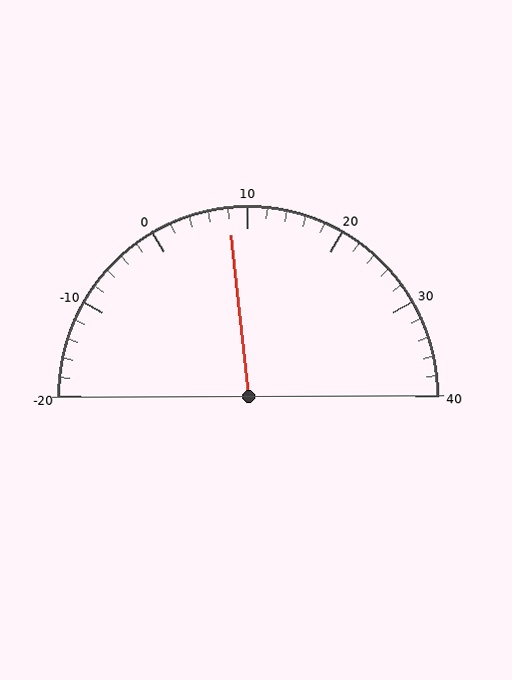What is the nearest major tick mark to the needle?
The nearest major tick mark is 10.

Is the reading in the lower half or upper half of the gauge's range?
The reading is in the lower half of the range (-20 to 40).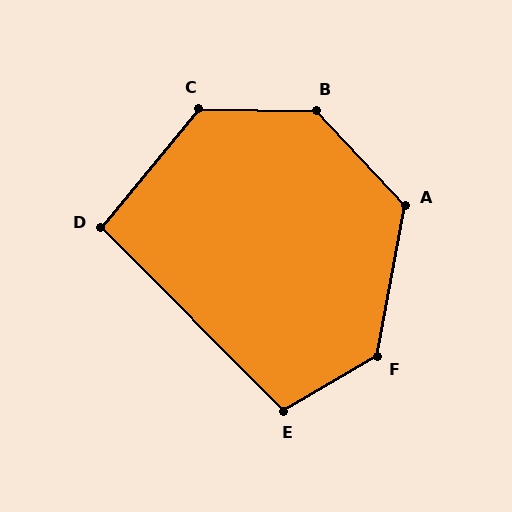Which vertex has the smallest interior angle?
D, at approximately 96 degrees.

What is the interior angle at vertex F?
Approximately 131 degrees (obtuse).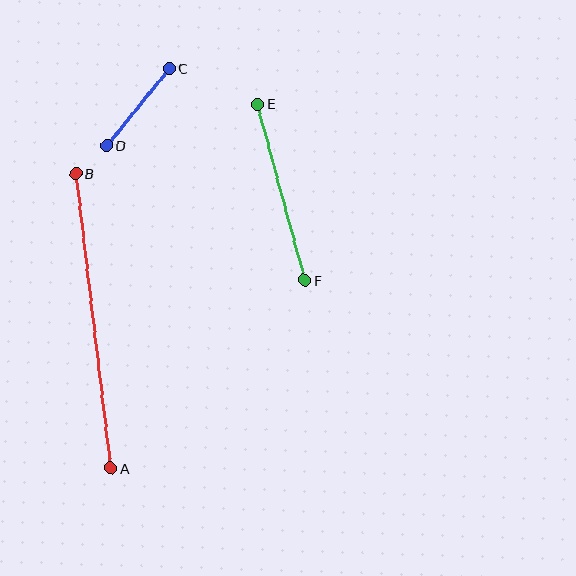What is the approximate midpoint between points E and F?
The midpoint is at approximately (281, 192) pixels.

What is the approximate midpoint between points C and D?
The midpoint is at approximately (138, 107) pixels.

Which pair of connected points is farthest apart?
Points A and B are farthest apart.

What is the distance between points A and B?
The distance is approximately 297 pixels.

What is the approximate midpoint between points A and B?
The midpoint is at approximately (93, 321) pixels.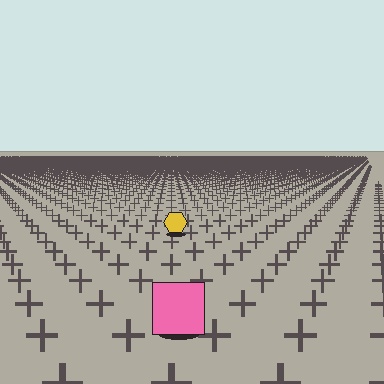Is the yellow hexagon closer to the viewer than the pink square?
No. The pink square is closer — you can tell from the texture gradient: the ground texture is coarser near it.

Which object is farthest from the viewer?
The yellow hexagon is farthest from the viewer. It appears smaller and the ground texture around it is denser.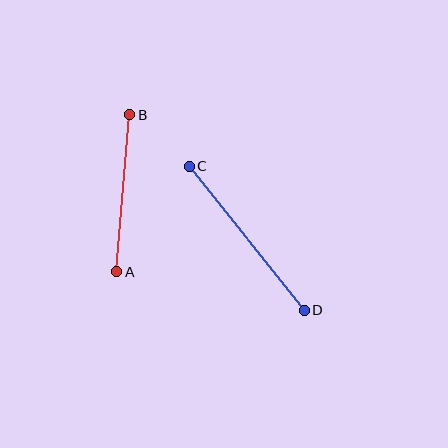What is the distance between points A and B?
The distance is approximately 158 pixels.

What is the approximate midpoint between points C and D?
The midpoint is at approximately (247, 238) pixels.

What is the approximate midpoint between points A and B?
The midpoint is at approximately (123, 193) pixels.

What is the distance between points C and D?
The distance is approximately 184 pixels.